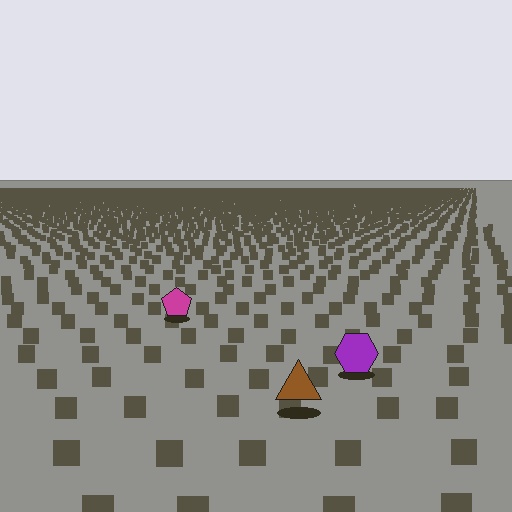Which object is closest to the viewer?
The brown triangle is closest. The texture marks near it are larger and more spread out.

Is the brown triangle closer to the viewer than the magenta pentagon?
Yes. The brown triangle is closer — you can tell from the texture gradient: the ground texture is coarser near it.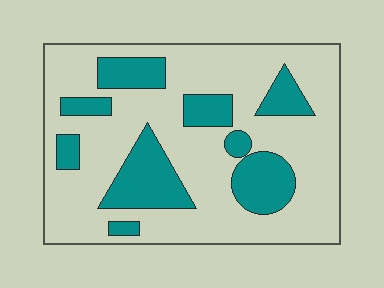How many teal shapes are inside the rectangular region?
9.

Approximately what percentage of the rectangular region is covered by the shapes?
Approximately 25%.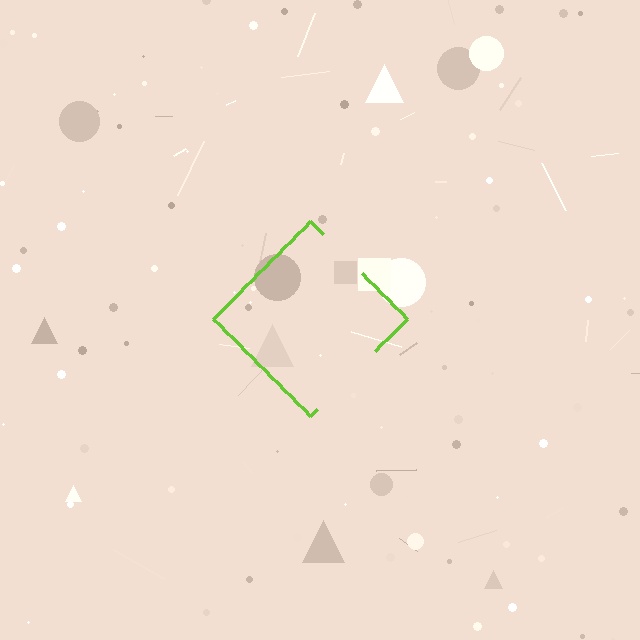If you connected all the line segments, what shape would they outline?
They would outline a diamond.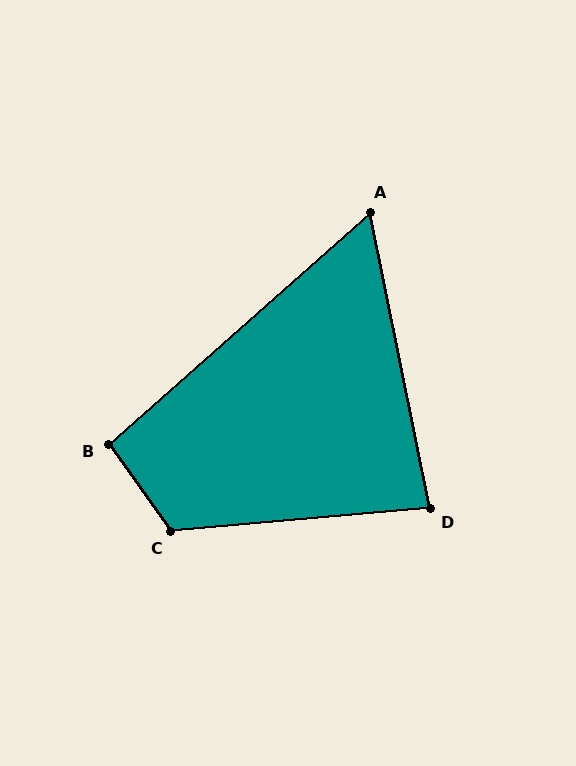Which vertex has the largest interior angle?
C, at approximately 120 degrees.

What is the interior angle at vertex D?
Approximately 84 degrees (acute).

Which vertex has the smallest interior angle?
A, at approximately 60 degrees.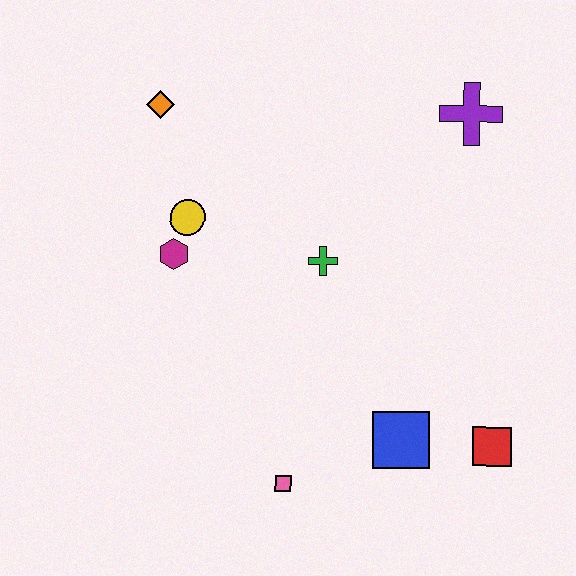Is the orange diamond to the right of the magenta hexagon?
No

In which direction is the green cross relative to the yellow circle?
The green cross is to the right of the yellow circle.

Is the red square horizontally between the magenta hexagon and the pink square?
No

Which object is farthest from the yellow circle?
The red square is farthest from the yellow circle.